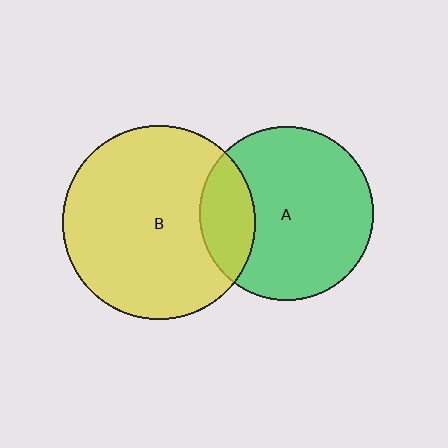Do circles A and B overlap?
Yes.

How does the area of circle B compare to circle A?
Approximately 1.2 times.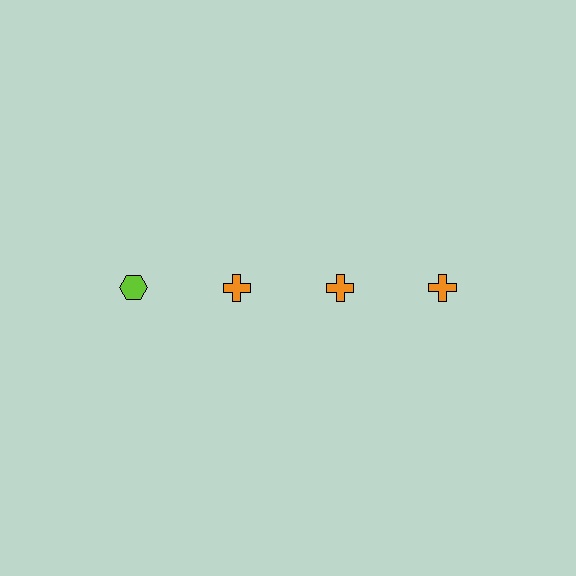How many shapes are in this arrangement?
There are 4 shapes arranged in a grid pattern.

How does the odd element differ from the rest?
It differs in both color (lime instead of orange) and shape (hexagon instead of cross).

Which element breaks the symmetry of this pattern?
The lime hexagon in the top row, leftmost column breaks the symmetry. All other shapes are orange crosses.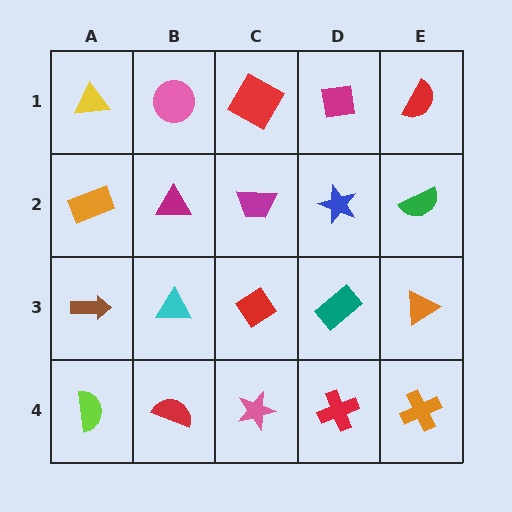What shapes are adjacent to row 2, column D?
A magenta square (row 1, column D), a teal rectangle (row 3, column D), a magenta trapezoid (row 2, column C), a green semicircle (row 2, column E).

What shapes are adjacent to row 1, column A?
An orange rectangle (row 2, column A), a pink circle (row 1, column B).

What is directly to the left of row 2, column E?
A blue star.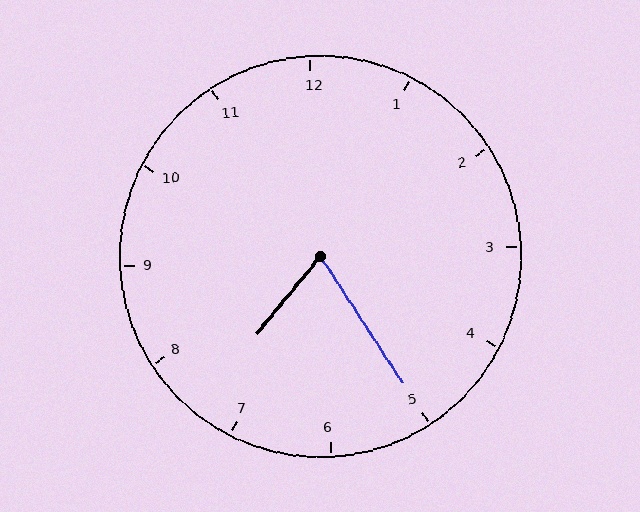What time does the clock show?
7:25.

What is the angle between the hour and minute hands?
Approximately 72 degrees.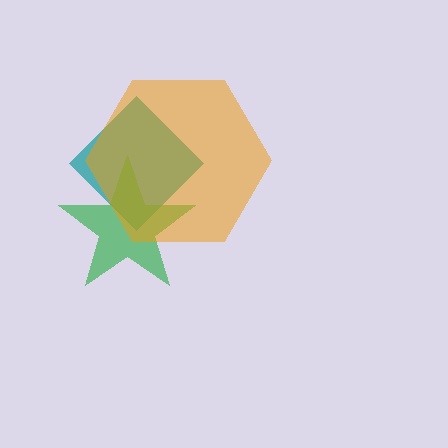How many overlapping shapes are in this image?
There are 3 overlapping shapes in the image.